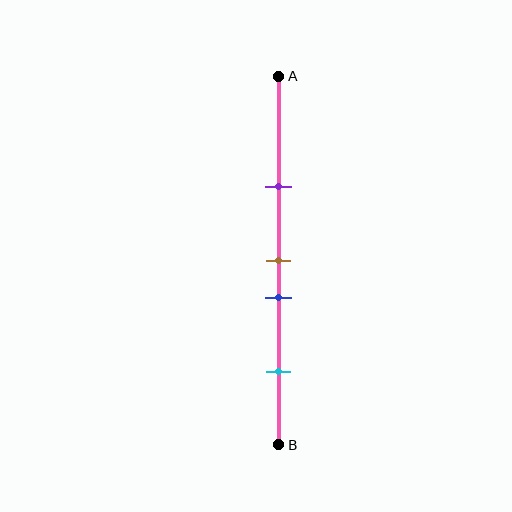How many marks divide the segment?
There are 4 marks dividing the segment.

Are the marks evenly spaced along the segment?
No, the marks are not evenly spaced.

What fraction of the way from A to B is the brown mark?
The brown mark is approximately 50% (0.5) of the way from A to B.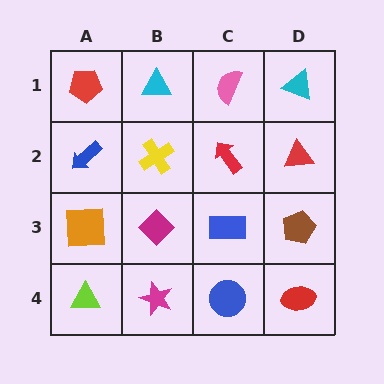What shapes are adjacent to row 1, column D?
A red triangle (row 2, column D), a pink semicircle (row 1, column C).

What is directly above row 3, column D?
A red triangle.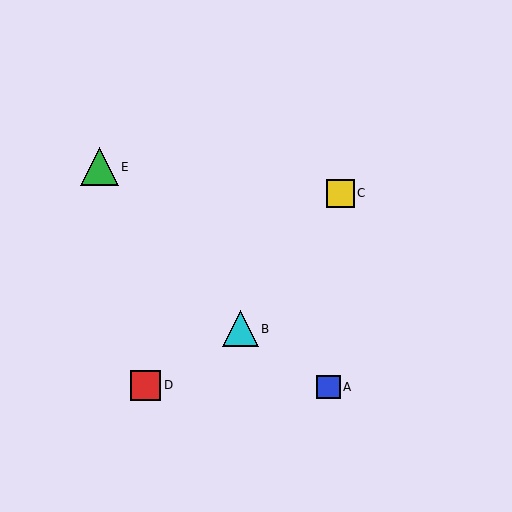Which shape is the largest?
The green triangle (labeled E) is the largest.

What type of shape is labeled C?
Shape C is a yellow square.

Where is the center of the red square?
The center of the red square is at (146, 385).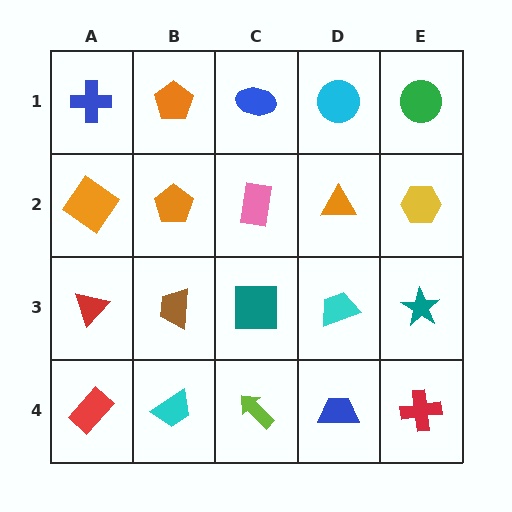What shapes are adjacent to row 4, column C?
A teal square (row 3, column C), a cyan trapezoid (row 4, column B), a blue trapezoid (row 4, column D).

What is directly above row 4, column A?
A red triangle.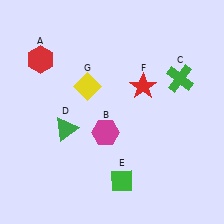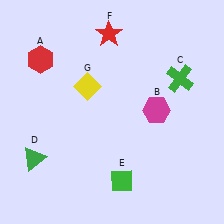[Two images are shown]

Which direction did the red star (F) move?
The red star (F) moved up.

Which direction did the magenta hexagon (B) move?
The magenta hexagon (B) moved right.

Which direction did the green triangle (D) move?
The green triangle (D) moved left.